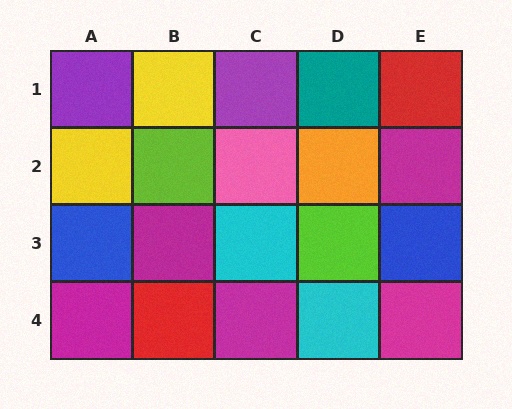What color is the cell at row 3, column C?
Cyan.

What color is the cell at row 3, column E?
Blue.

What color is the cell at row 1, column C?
Purple.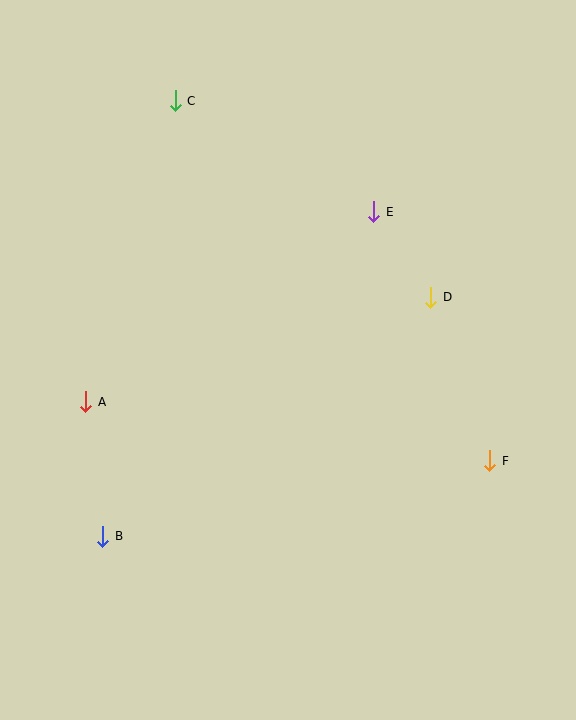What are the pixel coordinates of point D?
Point D is at (431, 297).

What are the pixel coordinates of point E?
Point E is at (374, 212).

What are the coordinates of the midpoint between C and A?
The midpoint between C and A is at (131, 251).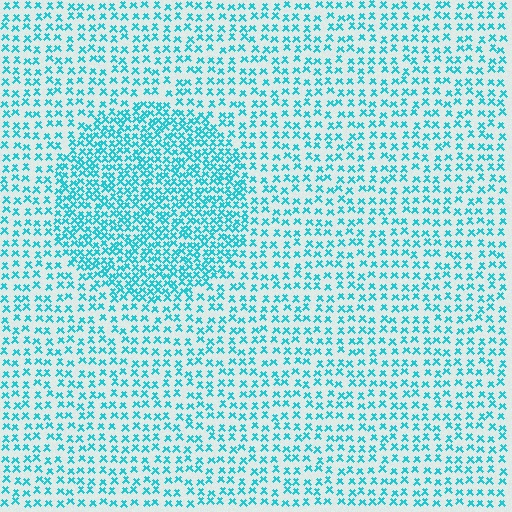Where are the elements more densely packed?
The elements are more densely packed inside the circle boundary.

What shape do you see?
I see a circle.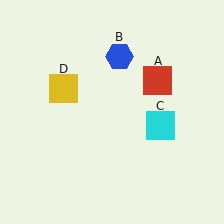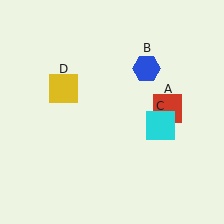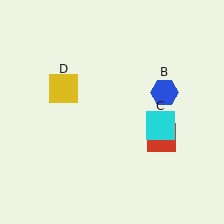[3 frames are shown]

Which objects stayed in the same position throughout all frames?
Cyan square (object C) and yellow square (object D) remained stationary.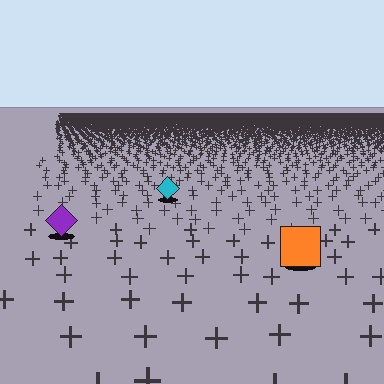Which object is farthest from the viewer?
The cyan diamond is farthest from the viewer. It appears smaller and the ground texture around it is denser.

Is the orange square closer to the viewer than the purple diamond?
Yes. The orange square is closer — you can tell from the texture gradient: the ground texture is coarser near it.